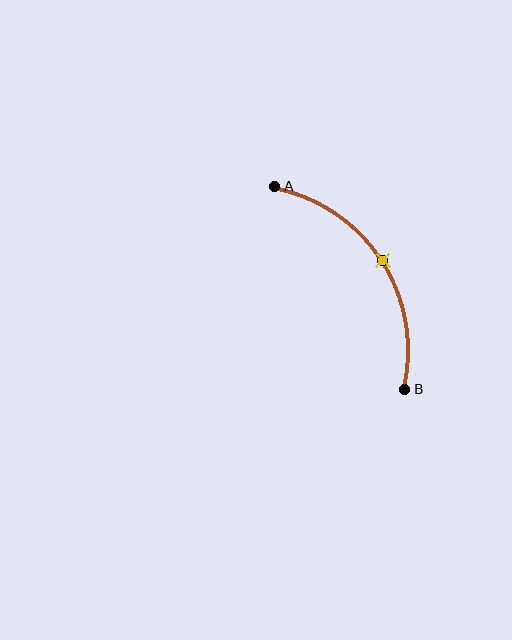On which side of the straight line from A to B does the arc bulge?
The arc bulges to the right of the straight line connecting A and B.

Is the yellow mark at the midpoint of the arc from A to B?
Yes. The yellow mark lies on the arc at equal arc-length from both A and B — it is the arc midpoint.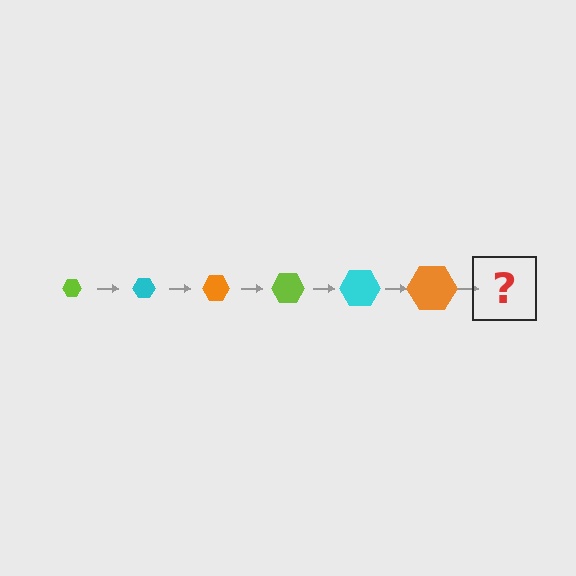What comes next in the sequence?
The next element should be a lime hexagon, larger than the previous one.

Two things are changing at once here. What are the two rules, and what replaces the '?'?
The two rules are that the hexagon grows larger each step and the color cycles through lime, cyan, and orange. The '?' should be a lime hexagon, larger than the previous one.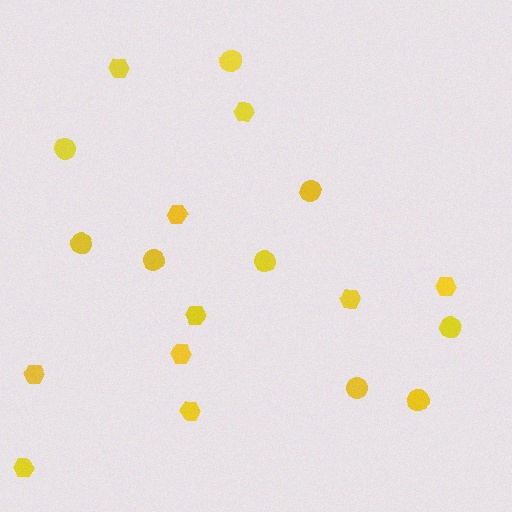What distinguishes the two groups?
There are 2 groups: one group of hexagons (10) and one group of circles (9).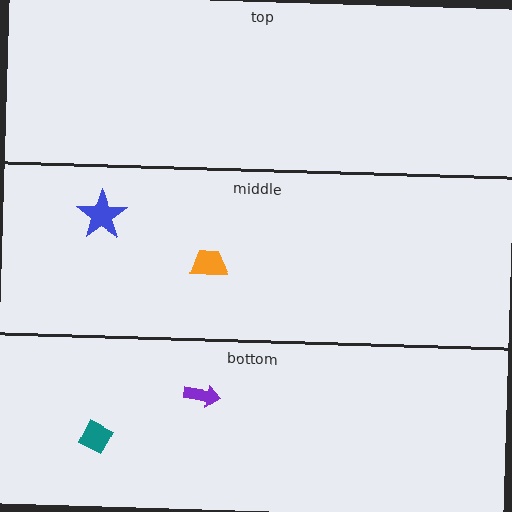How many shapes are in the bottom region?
2.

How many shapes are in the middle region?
2.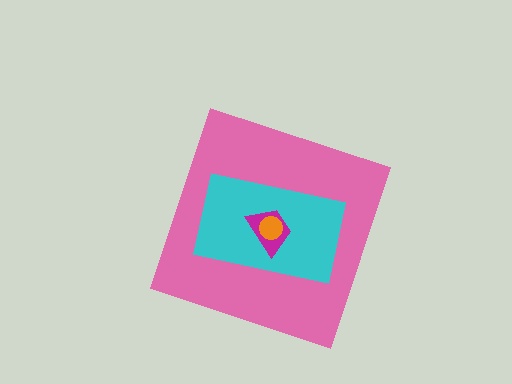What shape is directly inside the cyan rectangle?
The magenta trapezoid.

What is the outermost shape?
The pink diamond.